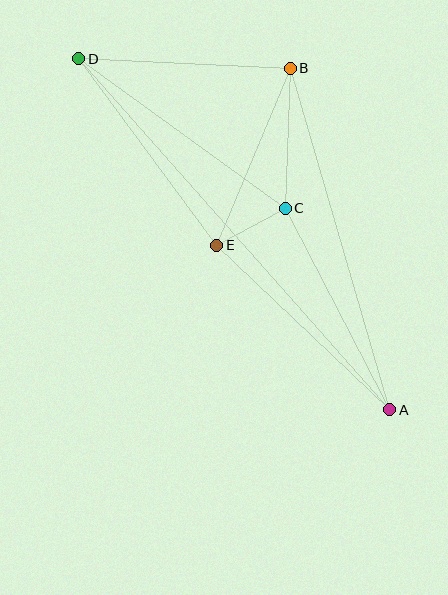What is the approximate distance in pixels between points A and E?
The distance between A and E is approximately 239 pixels.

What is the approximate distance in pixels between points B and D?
The distance between B and D is approximately 212 pixels.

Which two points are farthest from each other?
Points A and D are farthest from each other.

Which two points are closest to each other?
Points C and E are closest to each other.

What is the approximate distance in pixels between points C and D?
The distance between C and D is approximately 255 pixels.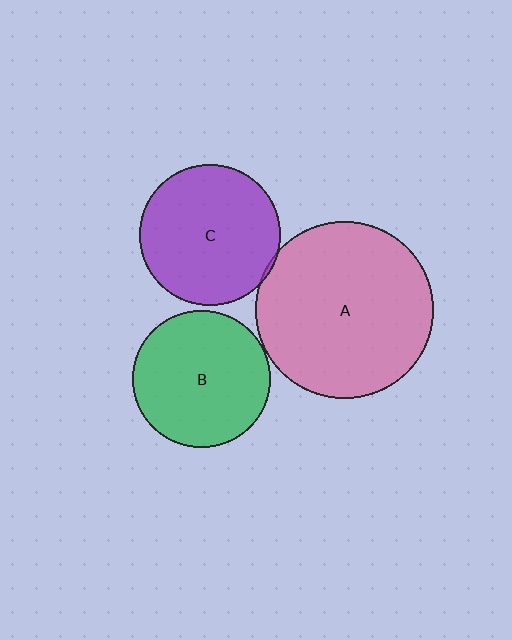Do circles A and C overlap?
Yes.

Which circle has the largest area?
Circle A (pink).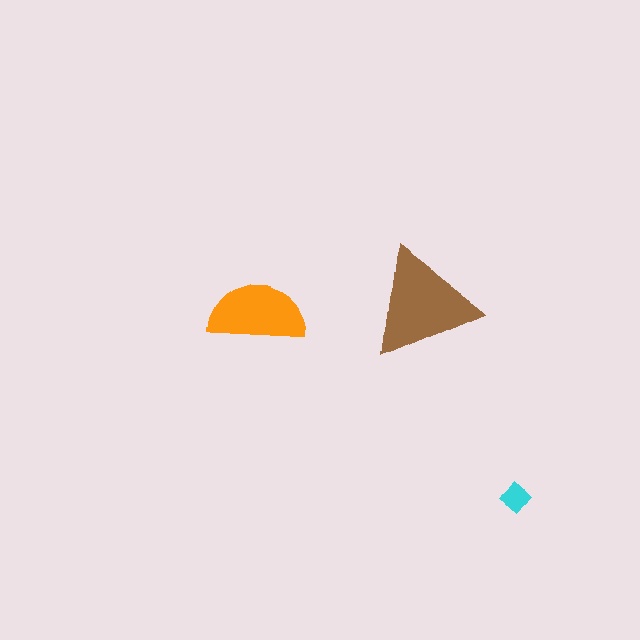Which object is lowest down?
The cyan diamond is bottommost.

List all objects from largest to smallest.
The brown triangle, the orange semicircle, the cyan diamond.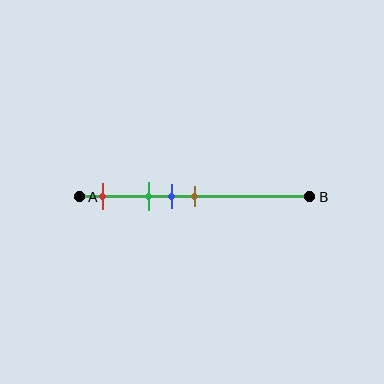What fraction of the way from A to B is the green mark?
The green mark is approximately 30% (0.3) of the way from A to B.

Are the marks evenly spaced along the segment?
No, the marks are not evenly spaced.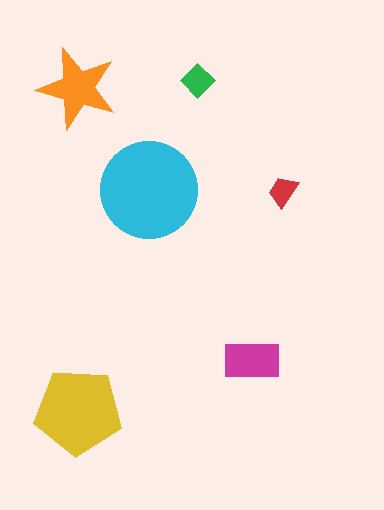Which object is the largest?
The cyan circle.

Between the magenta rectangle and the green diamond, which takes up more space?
The magenta rectangle.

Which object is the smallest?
The red trapezoid.